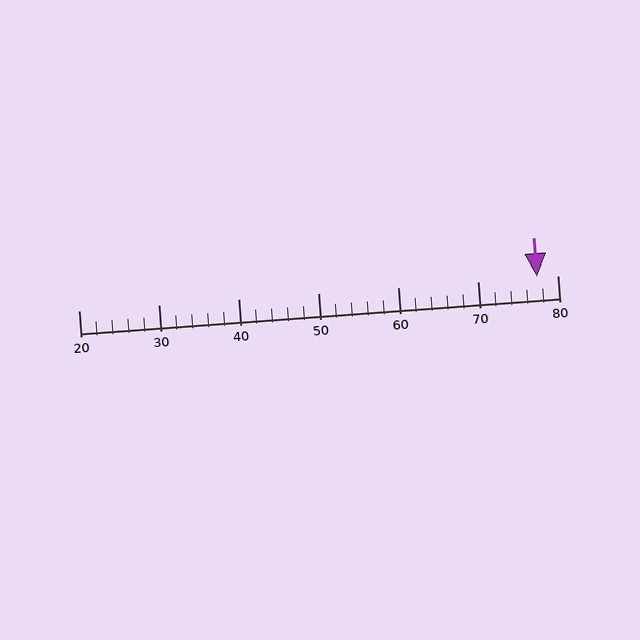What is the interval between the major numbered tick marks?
The major tick marks are spaced 10 units apart.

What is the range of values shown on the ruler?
The ruler shows values from 20 to 80.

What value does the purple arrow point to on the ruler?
The purple arrow points to approximately 77.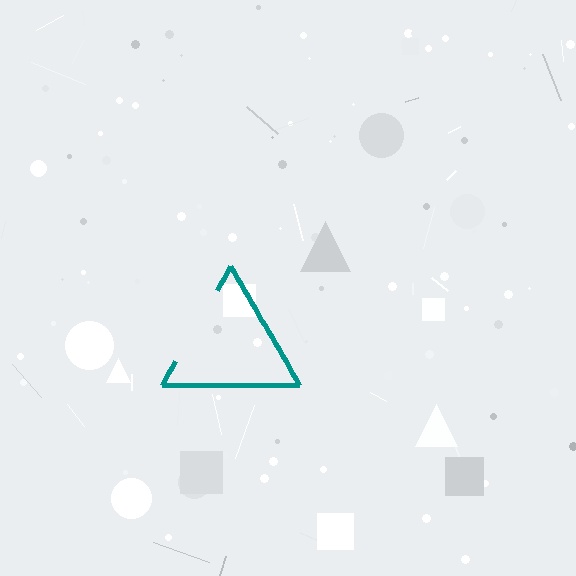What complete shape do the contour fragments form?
The contour fragments form a triangle.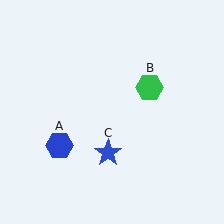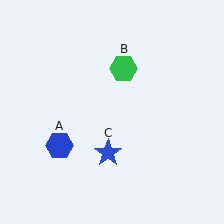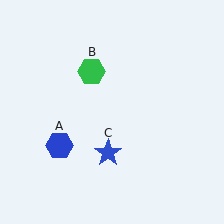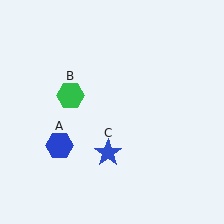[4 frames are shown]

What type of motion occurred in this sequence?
The green hexagon (object B) rotated counterclockwise around the center of the scene.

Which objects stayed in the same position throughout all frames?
Blue hexagon (object A) and blue star (object C) remained stationary.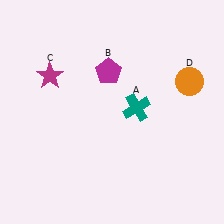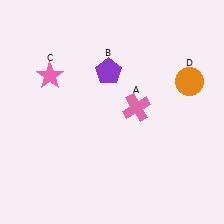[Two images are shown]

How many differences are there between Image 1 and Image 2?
There are 3 differences between the two images.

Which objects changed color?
A changed from teal to pink. B changed from magenta to purple. C changed from magenta to pink.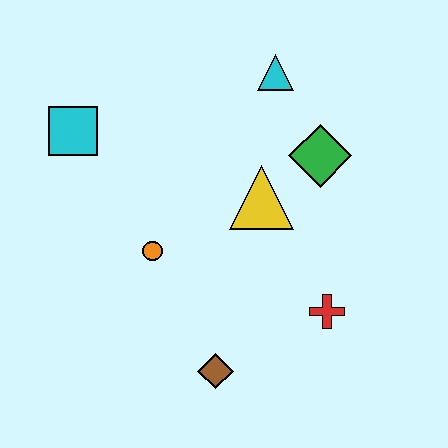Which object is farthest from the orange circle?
The cyan triangle is farthest from the orange circle.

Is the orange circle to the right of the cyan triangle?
No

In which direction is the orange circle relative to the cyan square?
The orange circle is below the cyan square.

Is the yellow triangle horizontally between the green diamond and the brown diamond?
Yes